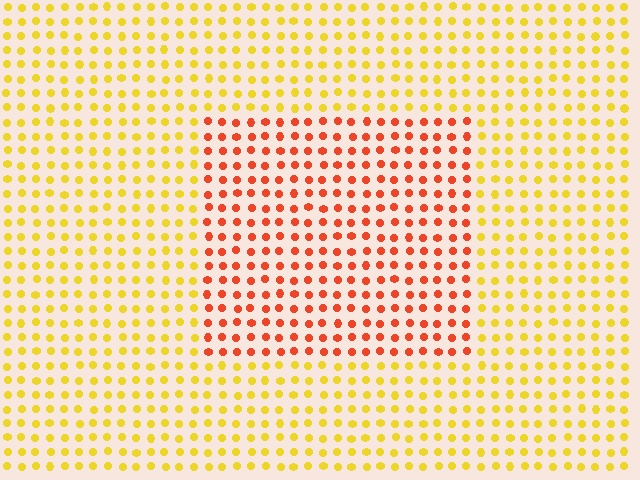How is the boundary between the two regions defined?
The boundary is defined purely by a slight shift in hue (about 45 degrees). Spacing, size, and orientation are identical on both sides.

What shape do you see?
I see a rectangle.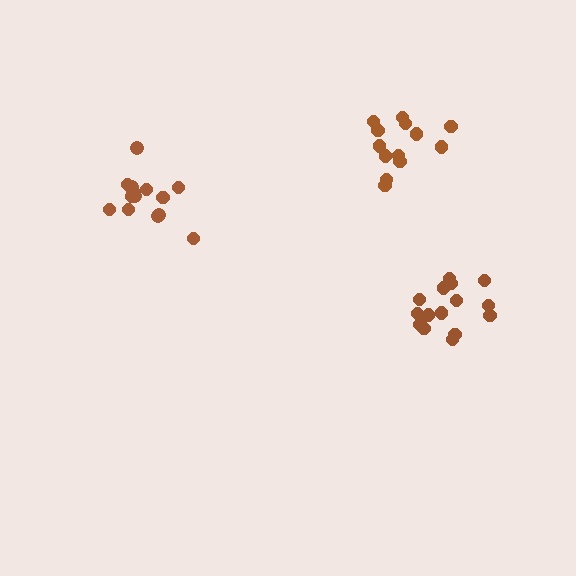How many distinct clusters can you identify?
There are 3 distinct clusters.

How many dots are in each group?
Group 1: 15 dots, Group 2: 13 dots, Group 3: 14 dots (42 total).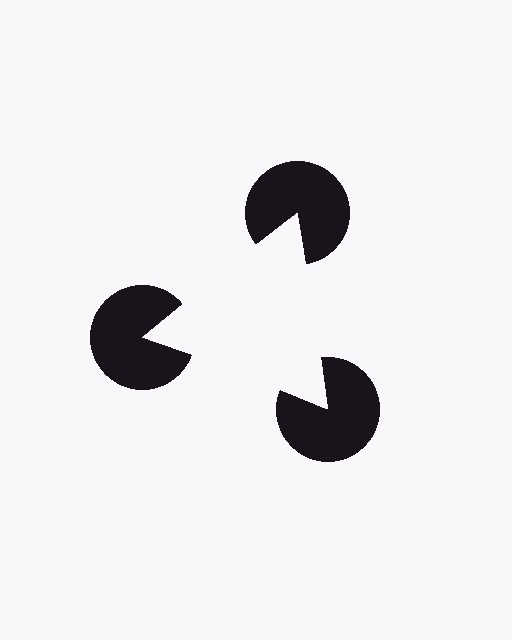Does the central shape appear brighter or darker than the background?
It typically appears slightly brighter than the background, even though no actual brightness change is drawn.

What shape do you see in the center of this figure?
An illusory triangle — its edges are inferred from the aligned wedge cuts in the pac-man discs, not physically drawn.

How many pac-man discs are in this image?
There are 3 — one at each vertex of the illusory triangle.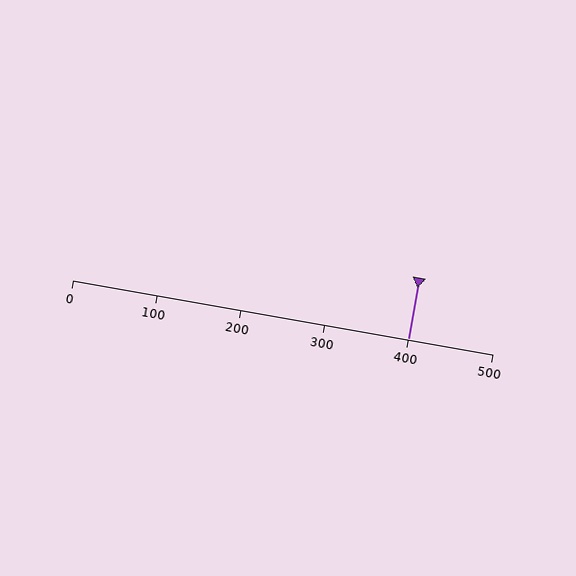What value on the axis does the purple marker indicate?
The marker indicates approximately 400.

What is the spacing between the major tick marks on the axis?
The major ticks are spaced 100 apart.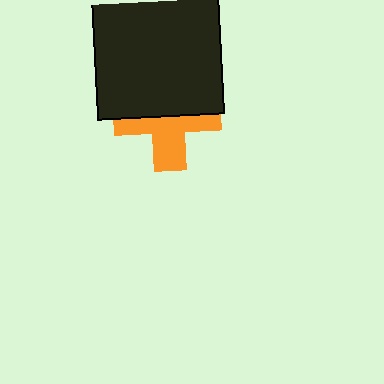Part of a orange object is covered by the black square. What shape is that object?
It is a cross.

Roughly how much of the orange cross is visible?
About half of it is visible (roughly 50%).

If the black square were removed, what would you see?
You would see the complete orange cross.